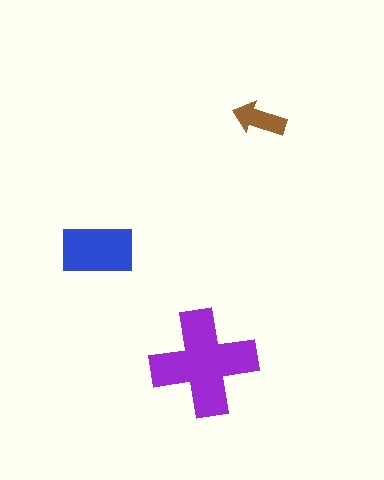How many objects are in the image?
There are 3 objects in the image.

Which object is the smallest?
The brown arrow.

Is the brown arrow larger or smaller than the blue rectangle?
Smaller.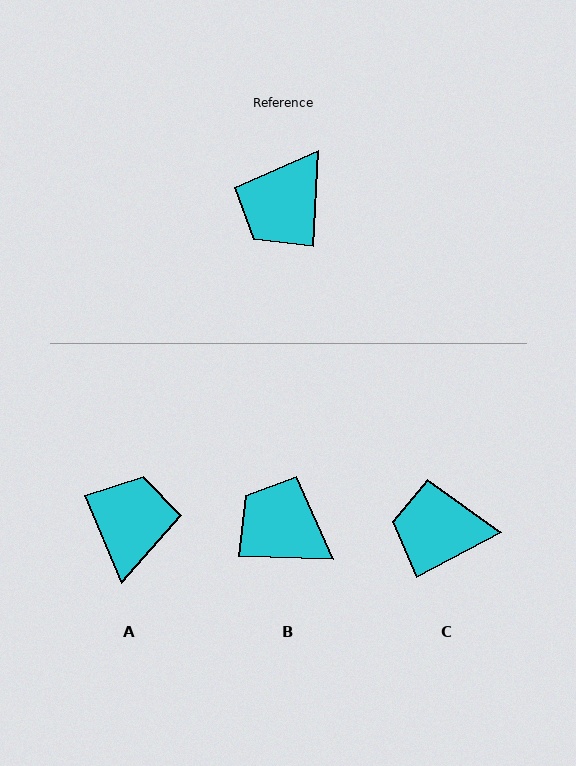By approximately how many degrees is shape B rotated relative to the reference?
Approximately 89 degrees clockwise.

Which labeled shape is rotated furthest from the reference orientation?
A, about 155 degrees away.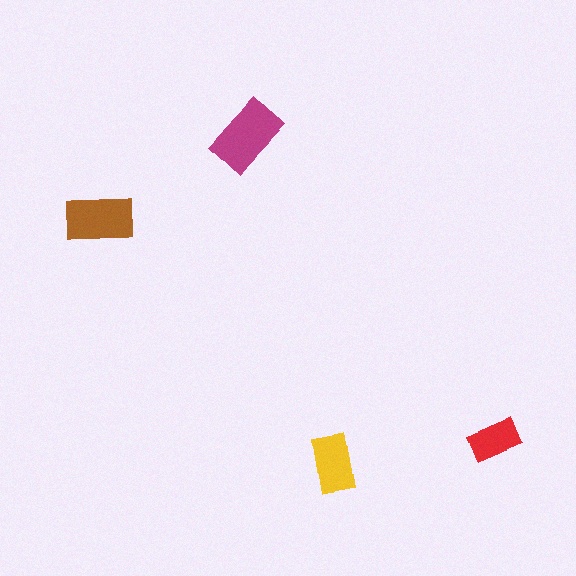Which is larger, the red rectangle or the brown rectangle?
The brown one.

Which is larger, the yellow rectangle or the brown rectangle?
The brown one.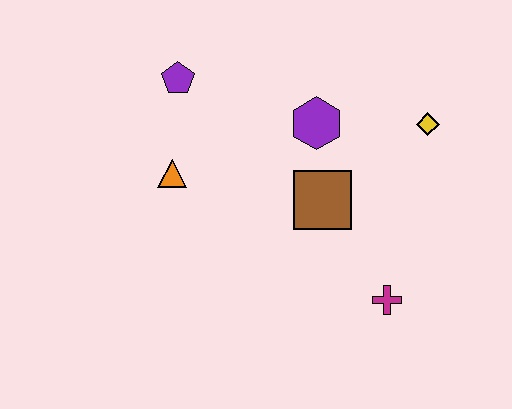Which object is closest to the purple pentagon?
The orange triangle is closest to the purple pentagon.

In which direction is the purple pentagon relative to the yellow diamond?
The purple pentagon is to the left of the yellow diamond.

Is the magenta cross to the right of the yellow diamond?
No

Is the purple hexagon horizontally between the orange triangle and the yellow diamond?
Yes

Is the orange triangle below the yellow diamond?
Yes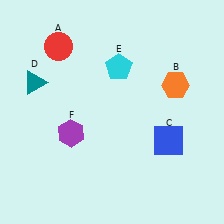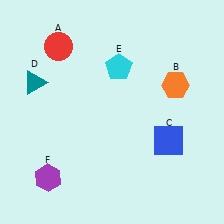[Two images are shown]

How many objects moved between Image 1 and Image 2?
1 object moved between the two images.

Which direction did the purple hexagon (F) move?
The purple hexagon (F) moved down.